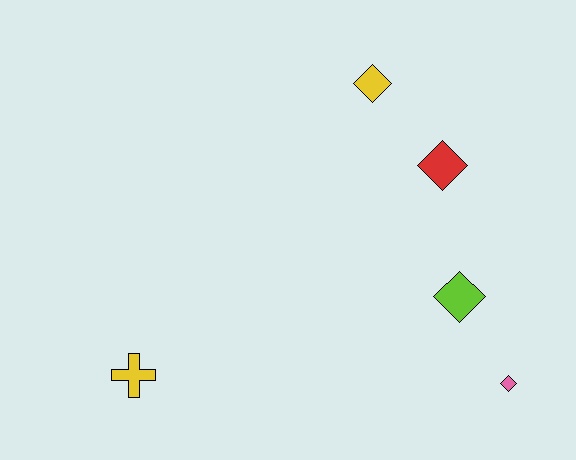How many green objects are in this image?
There are no green objects.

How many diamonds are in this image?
There are 4 diamonds.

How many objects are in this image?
There are 5 objects.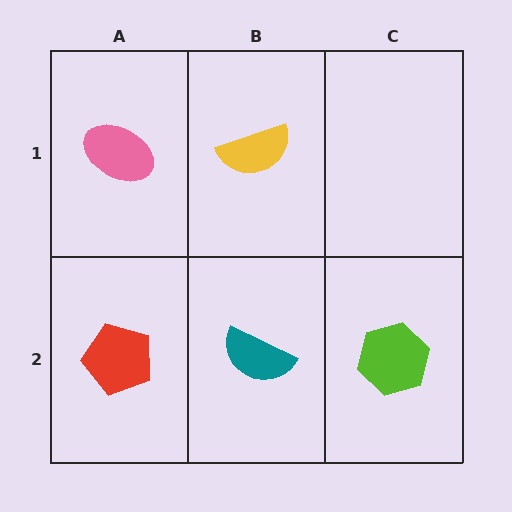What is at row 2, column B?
A teal semicircle.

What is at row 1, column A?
A pink ellipse.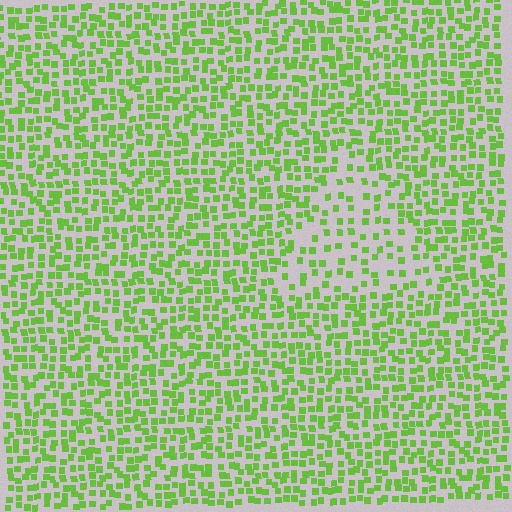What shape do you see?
I see a triangle.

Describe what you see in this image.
The image contains small lime elements arranged at two different densities. A triangle-shaped region is visible where the elements are less densely packed than the surrounding area.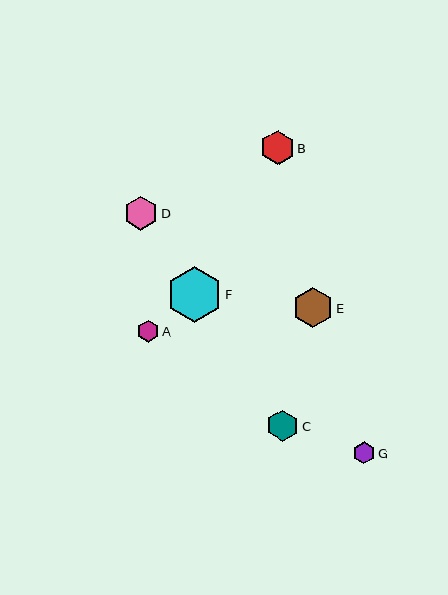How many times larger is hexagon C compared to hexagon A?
Hexagon C is approximately 1.4 times the size of hexagon A.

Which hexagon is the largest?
Hexagon F is the largest with a size of approximately 55 pixels.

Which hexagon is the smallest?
Hexagon G is the smallest with a size of approximately 22 pixels.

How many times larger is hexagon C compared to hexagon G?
Hexagon C is approximately 1.5 times the size of hexagon G.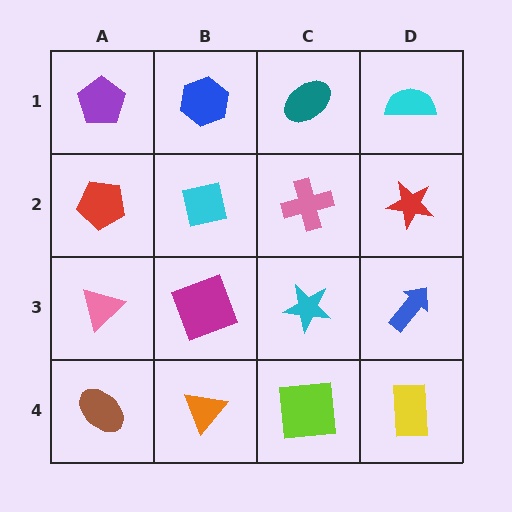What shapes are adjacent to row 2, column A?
A purple pentagon (row 1, column A), a pink triangle (row 3, column A), a cyan square (row 2, column B).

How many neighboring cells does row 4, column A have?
2.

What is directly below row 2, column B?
A magenta square.